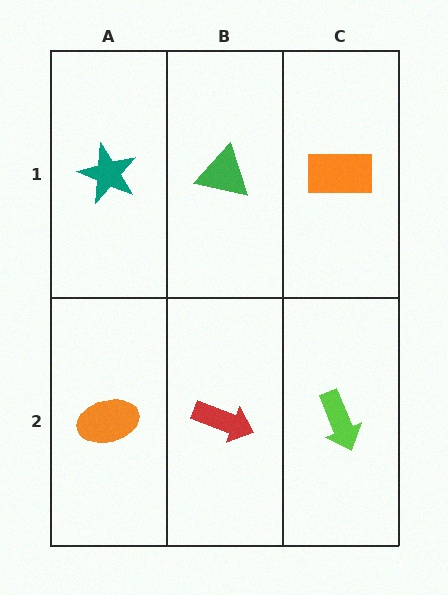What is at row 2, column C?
A lime arrow.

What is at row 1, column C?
An orange rectangle.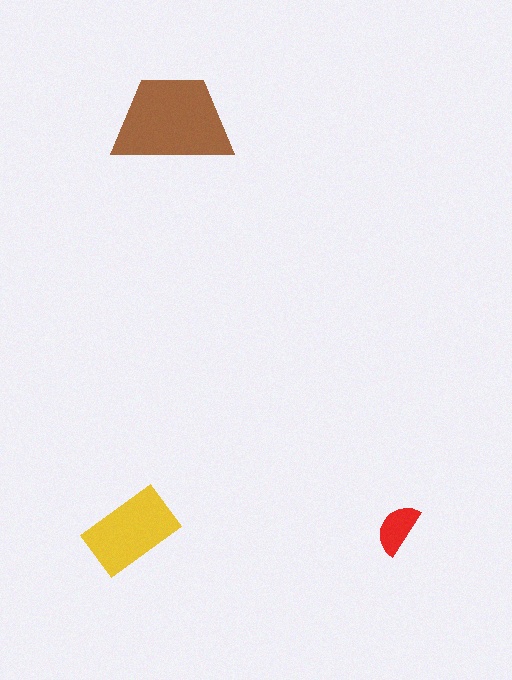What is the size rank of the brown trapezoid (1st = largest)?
1st.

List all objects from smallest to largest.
The red semicircle, the yellow rectangle, the brown trapezoid.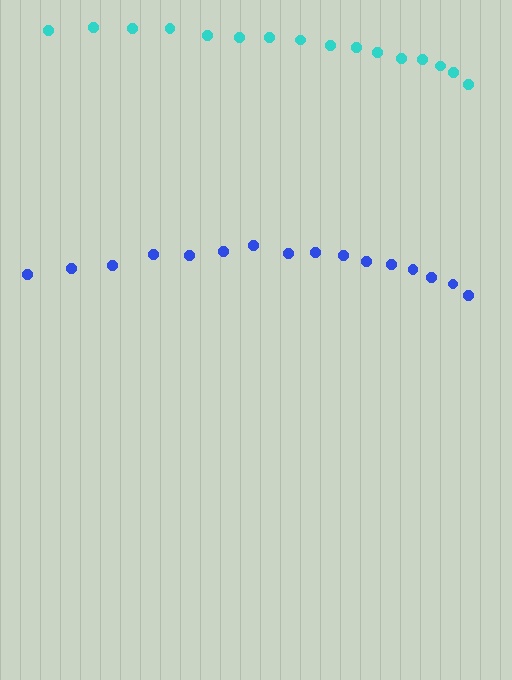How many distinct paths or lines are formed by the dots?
There are 2 distinct paths.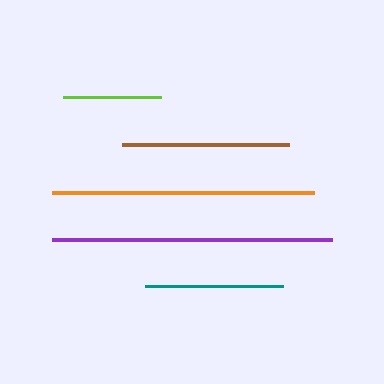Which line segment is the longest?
The purple line is the longest at approximately 280 pixels.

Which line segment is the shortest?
The lime line is the shortest at approximately 98 pixels.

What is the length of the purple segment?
The purple segment is approximately 280 pixels long.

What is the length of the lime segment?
The lime segment is approximately 98 pixels long.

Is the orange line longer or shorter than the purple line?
The purple line is longer than the orange line.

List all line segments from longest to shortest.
From longest to shortest: purple, orange, brown, teal, lime.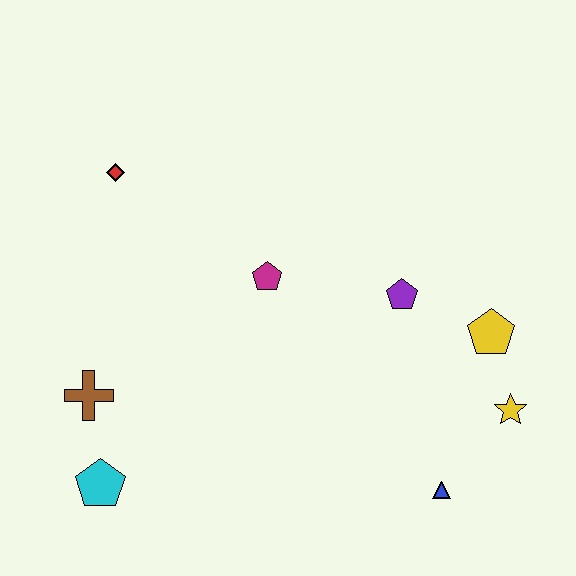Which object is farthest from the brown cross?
The yellow star is farthest from the brown cross.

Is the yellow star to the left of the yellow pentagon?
No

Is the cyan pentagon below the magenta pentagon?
Yes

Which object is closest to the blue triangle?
The yellow star is closest to the blue triangle.